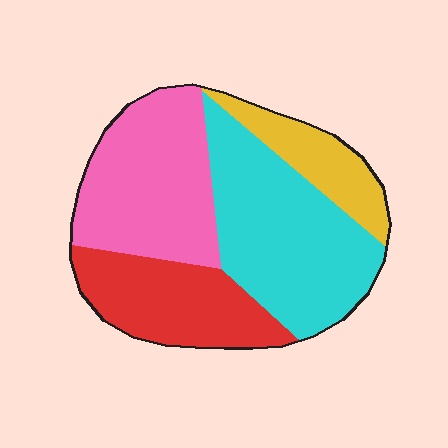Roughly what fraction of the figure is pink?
Pink covers around 30% of the figure.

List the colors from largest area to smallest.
From largest to smallest: cyan, pink, red, yellow.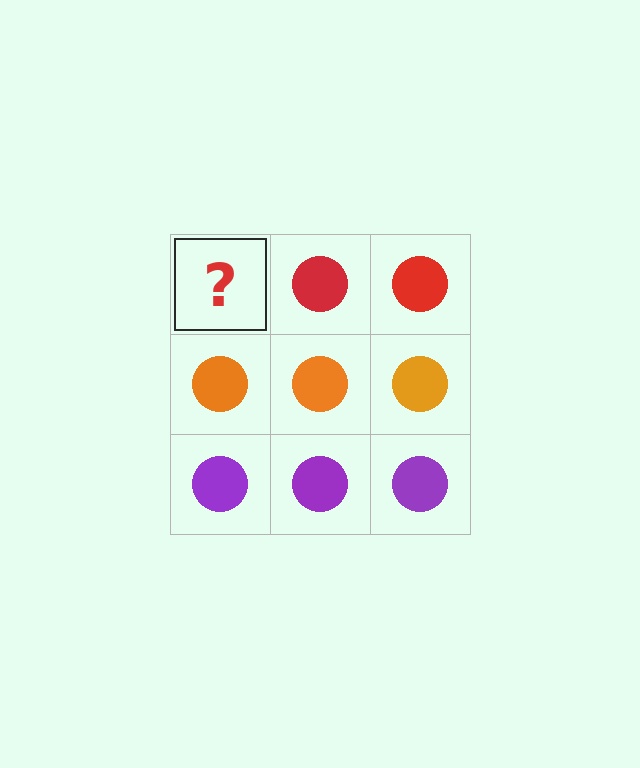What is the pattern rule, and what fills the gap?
The rule is that each row has a consistent color. The gap should be filled with a red circle.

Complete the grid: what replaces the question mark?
The question mark should be replaced with a red circle.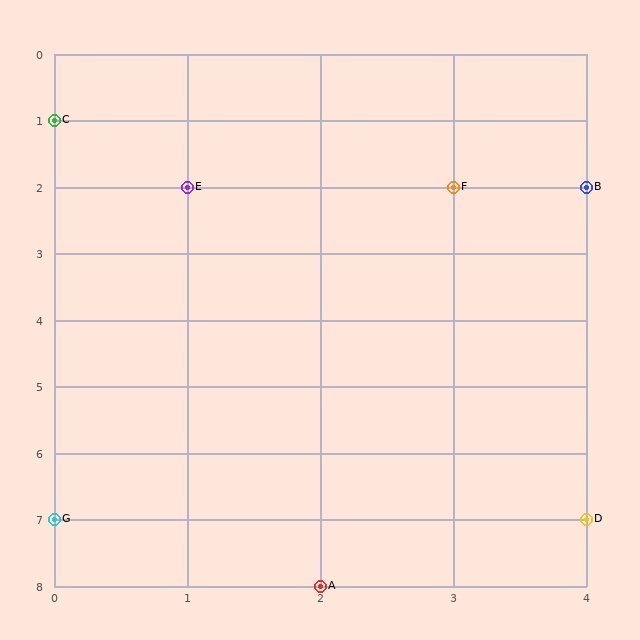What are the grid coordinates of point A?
Point A is at grid coordinates (2, 8).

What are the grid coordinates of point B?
Point B is at grid coordinates (4, 2).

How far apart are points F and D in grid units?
Points F and D are 1 column and 5 rows apart (about 5.1 grid units diagonally).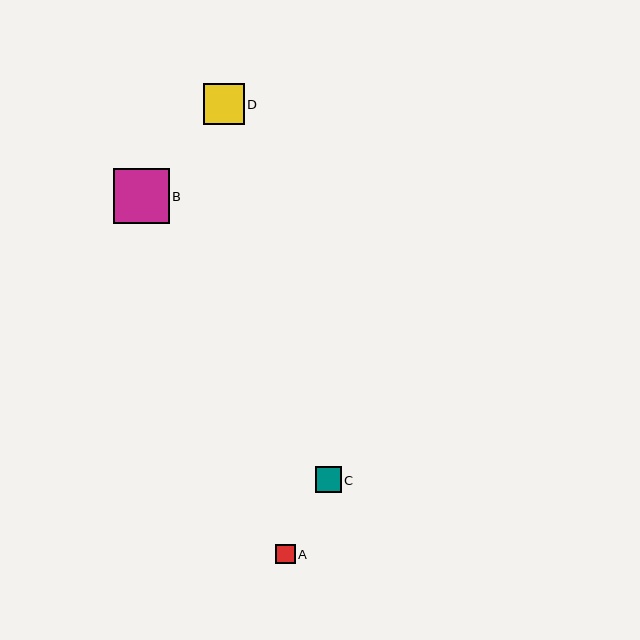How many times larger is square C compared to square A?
Square C is approximately 1.3 times the size of square A.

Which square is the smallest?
Square A is the smallest with a size of approximately 20 pixels.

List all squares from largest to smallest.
From largest to smallest: B, D, C, A.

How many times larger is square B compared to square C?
Square B is approximately 2.2 times the size of square C.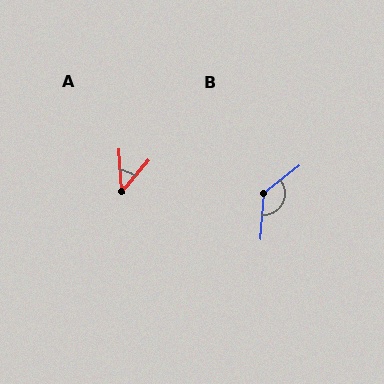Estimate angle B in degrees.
Approximately 133 degrees.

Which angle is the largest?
B, at approximately 133 degrees.